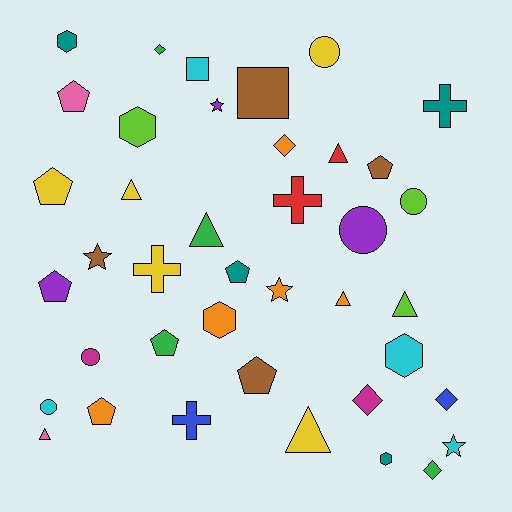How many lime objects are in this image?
There are 3 lime objects.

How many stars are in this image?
There are 4 stars.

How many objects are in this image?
There are 40 objects.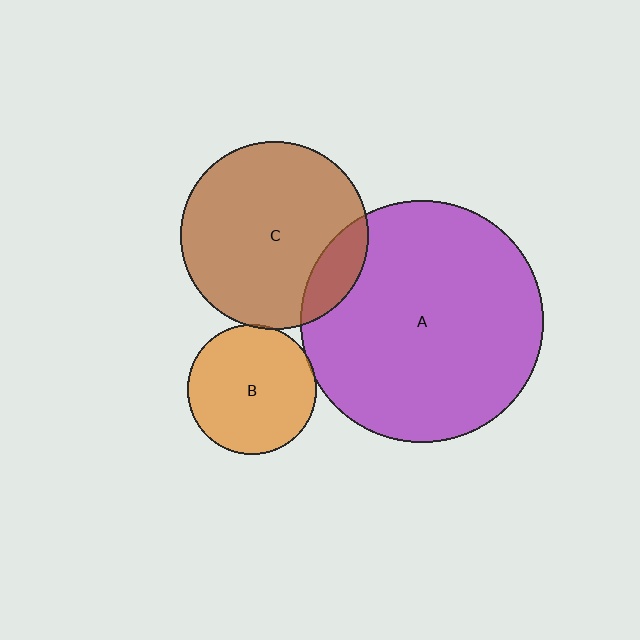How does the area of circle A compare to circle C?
Approximately 1.7 times.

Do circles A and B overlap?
Yes.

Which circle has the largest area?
Circle A (purple).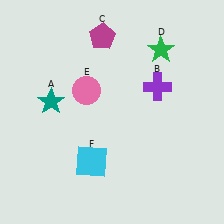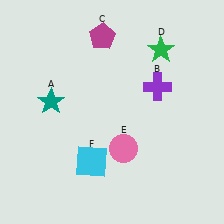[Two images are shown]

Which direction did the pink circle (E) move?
The pink circle (E) moved down.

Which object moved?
The pink circle (E) moved down.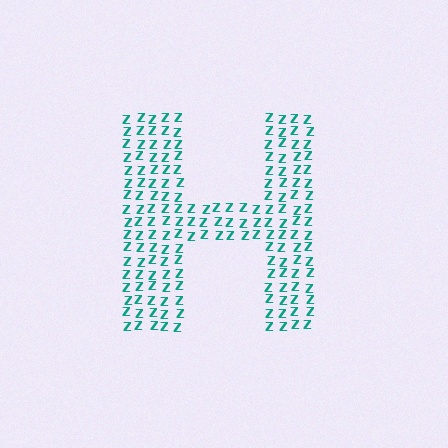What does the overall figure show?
The overall figure shows the letter H.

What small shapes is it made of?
It is made of small letter Z's.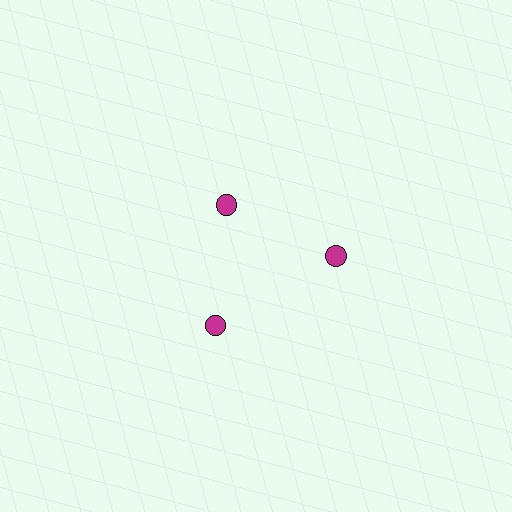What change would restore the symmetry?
The symmetry would be restored by moving it outward, back onto the ring so that all 3 circles sit at equal angles and equal distance from the center.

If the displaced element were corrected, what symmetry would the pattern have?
It would have 3-fold rotational symmetry — the pattern would map onto itself every 120 degrees.